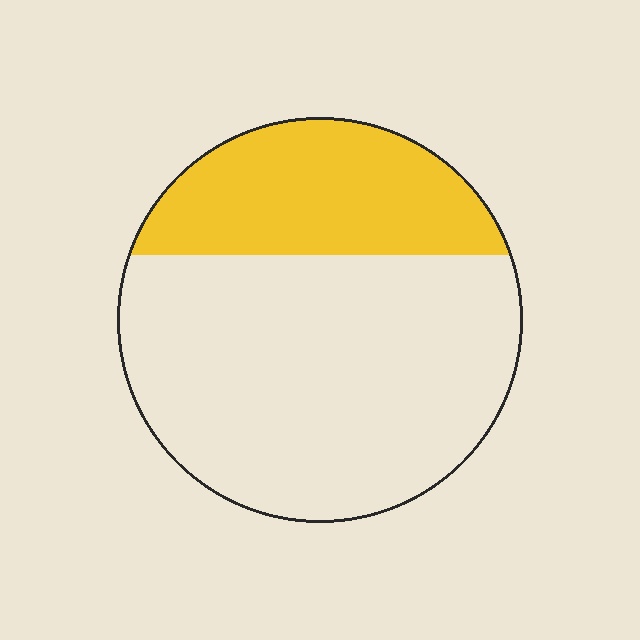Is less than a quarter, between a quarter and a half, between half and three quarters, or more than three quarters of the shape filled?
Between a quarter and a half.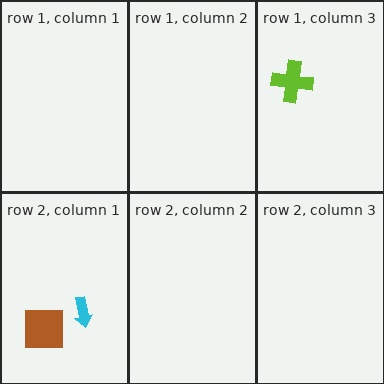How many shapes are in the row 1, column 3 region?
1.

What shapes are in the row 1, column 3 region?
The lime cross.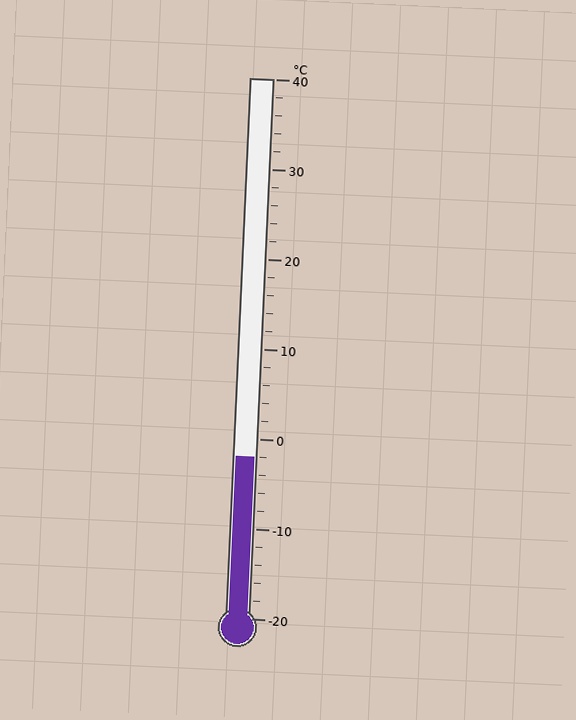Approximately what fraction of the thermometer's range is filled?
The thermometer is filled to approximately 30% of its range.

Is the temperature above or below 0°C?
The temperature is below 0°C.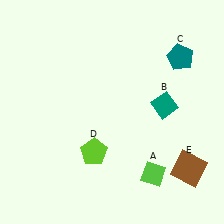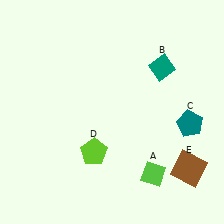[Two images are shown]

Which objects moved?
The objects that moved are: the teal diamond (B), the teal pentagon (C).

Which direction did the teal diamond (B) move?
The teal diamond (B) moved up.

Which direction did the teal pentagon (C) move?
The teal pentagon (C) moved down.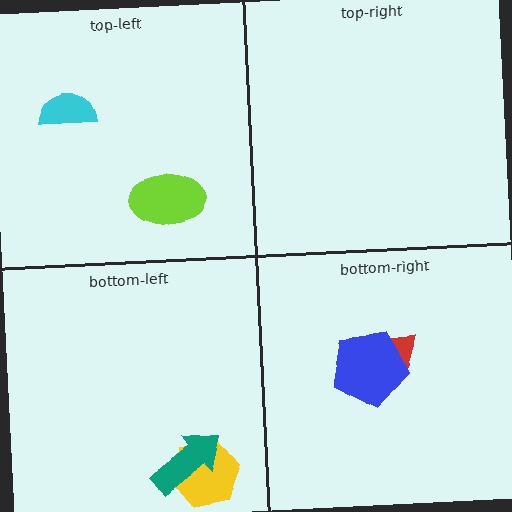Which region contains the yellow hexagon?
The bottom-left region.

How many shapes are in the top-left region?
2.